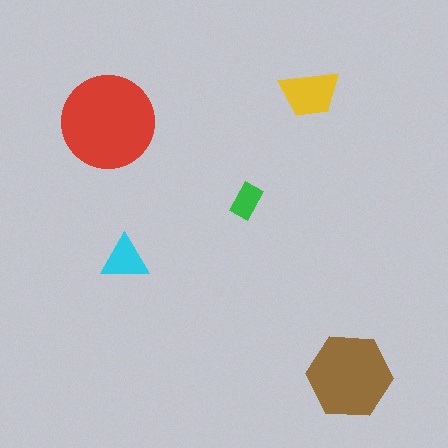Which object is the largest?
The red circle.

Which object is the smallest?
The green rectangle.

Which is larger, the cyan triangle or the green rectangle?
The cyan triangle.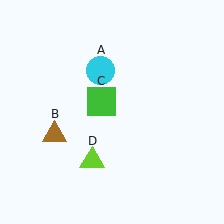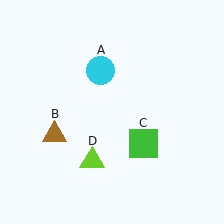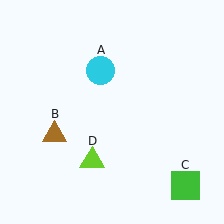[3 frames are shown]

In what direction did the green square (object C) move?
The green square (object C) moved down and to the right.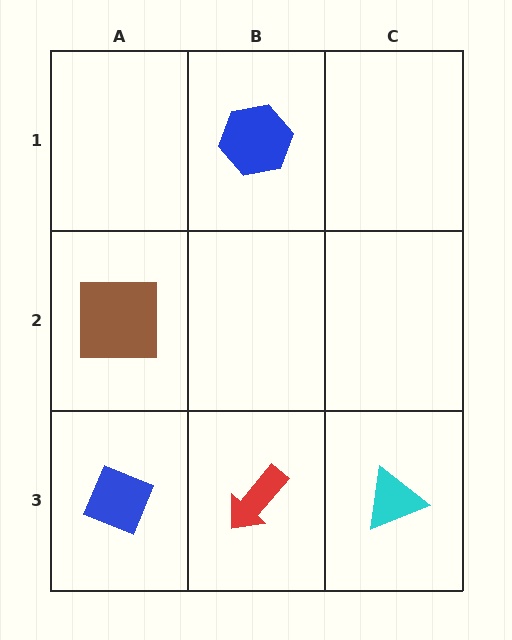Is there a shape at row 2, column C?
No, that cell is empty.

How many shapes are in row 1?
1 shape.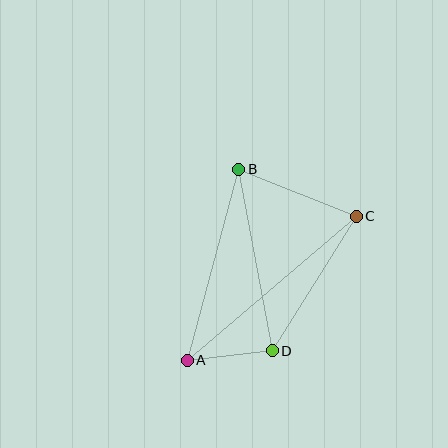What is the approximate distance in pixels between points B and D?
The distance between B and D is approximately 185 pixels.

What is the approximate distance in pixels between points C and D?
The distance between C and D is approximately 158 pixels.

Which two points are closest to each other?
Points A and D are closest to each other.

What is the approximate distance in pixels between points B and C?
The distance between B and C is approximately 127 pixels.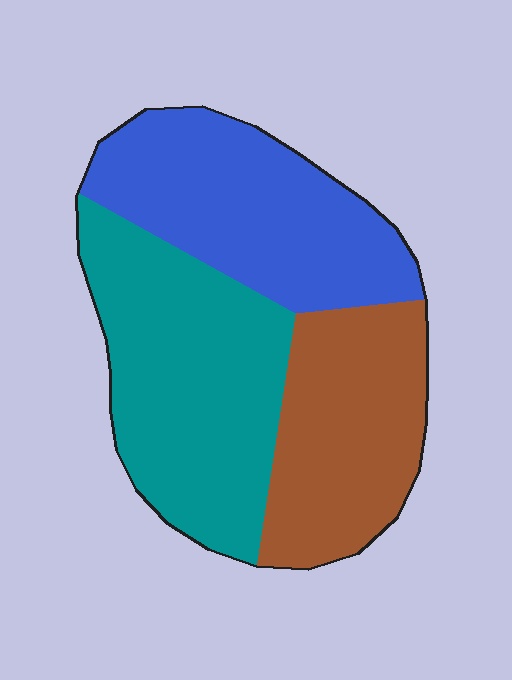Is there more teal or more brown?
Teal.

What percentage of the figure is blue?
Blue takes up between a sixth and a third of the figure.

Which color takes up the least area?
Brown, at roughly 30%.